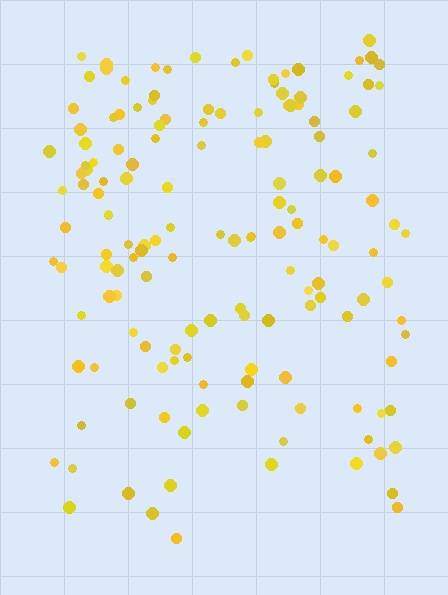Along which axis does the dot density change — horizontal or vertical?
Vertical.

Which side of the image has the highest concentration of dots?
The top.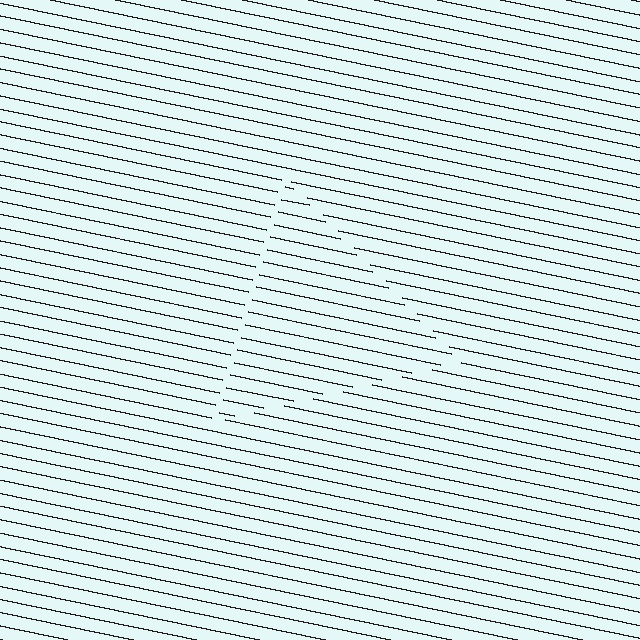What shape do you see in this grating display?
An illusory triangle. The interior of the shape contains the same grating, shifted by half a period — the contour is defined by the phase discontinuity where line-ends from the inner and outer gratings abut.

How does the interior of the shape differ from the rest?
The interior of the shape contains the same grating, shifted by half a period — the contour is defined by the phase discontinuity where line-ends from the inner and outer gratings abut.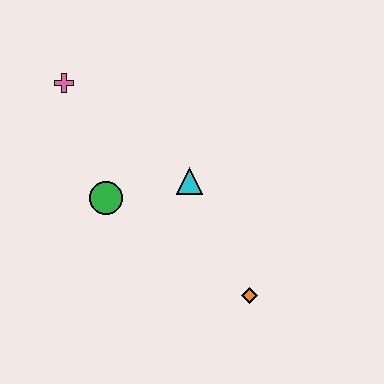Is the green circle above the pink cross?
No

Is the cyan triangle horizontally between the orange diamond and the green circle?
Yes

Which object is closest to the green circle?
The cyan triangle is closest to the green circle.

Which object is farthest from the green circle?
The orange diamond is farthest from the green circle.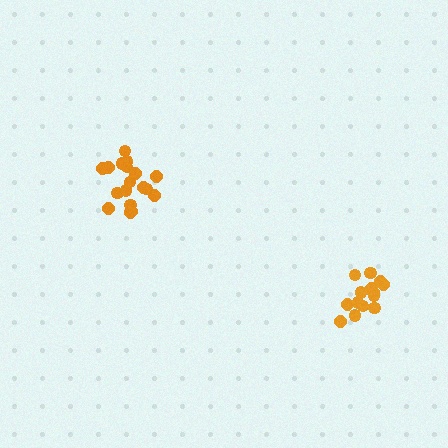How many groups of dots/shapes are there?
There are 2 groups.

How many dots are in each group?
Group 1: 18 dots, Group 2: 14 dots (32 total).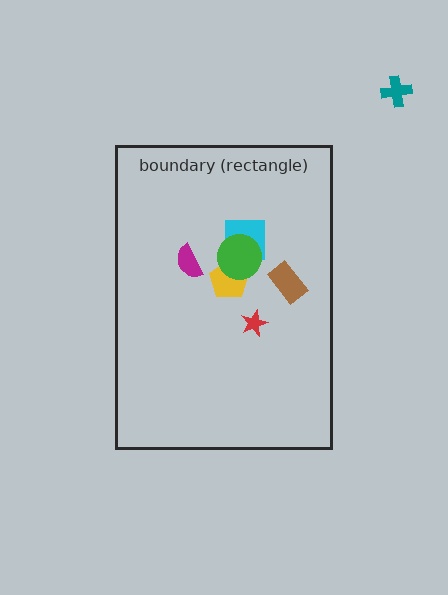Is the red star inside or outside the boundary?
Inside.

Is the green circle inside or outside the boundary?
Inside.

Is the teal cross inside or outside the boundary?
Outside.